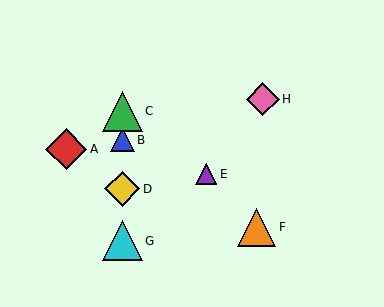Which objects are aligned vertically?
Objects B, C, D, G are aligned vertically.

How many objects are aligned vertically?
4 objects (B, C, D, G) are aligned vertically.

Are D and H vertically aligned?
No, D is at x≈122 and H is at x≈263.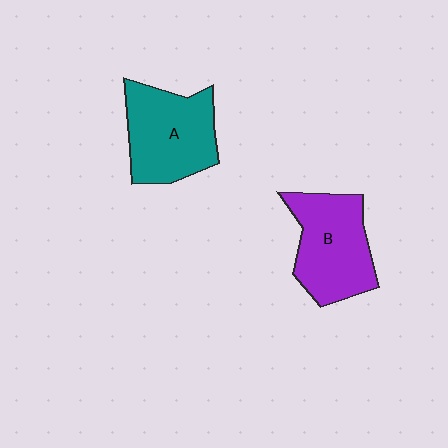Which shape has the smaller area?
Shape B (purple).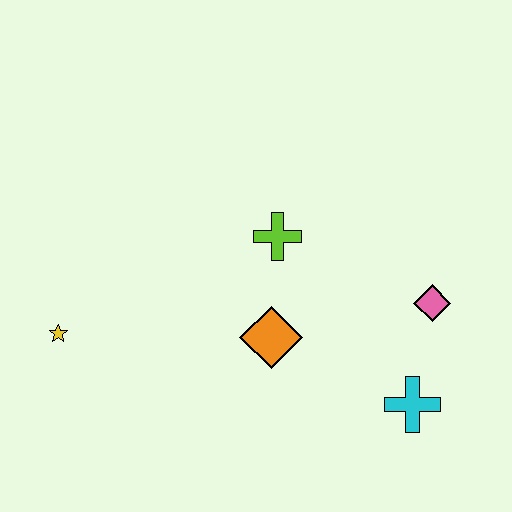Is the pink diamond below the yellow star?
No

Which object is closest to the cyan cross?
The pink diamond is closest to the cyan cross.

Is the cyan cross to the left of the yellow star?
No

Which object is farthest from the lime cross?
The yellow star is farthest from the lime cross.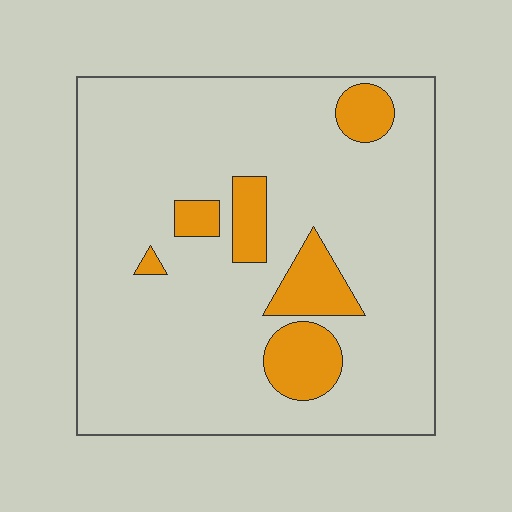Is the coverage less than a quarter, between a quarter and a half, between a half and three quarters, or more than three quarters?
Less than a quarter.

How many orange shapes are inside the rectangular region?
6.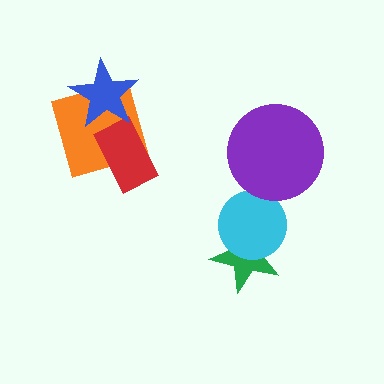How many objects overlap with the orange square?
2 objects overlap with the orange square.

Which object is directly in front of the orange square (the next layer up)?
The red rectangle is directly in front of the orange square.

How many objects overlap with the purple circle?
0 objects overlap with the purple circle.